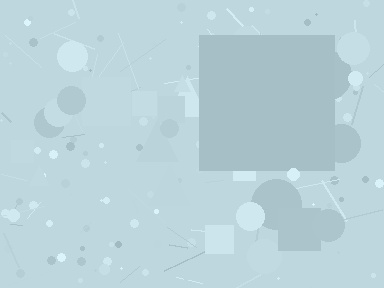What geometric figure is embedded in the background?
A square is embedded in the background.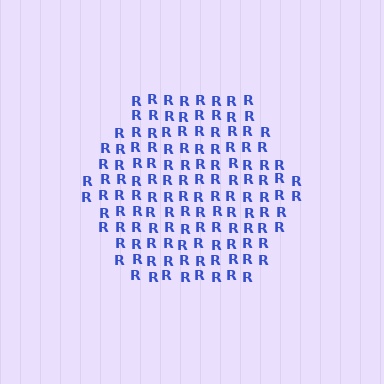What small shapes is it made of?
It is made of small letter R's.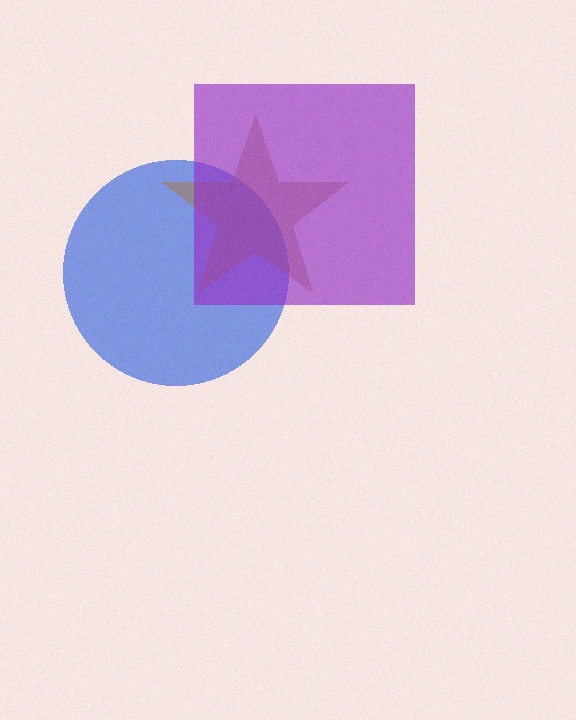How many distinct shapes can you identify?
There are 3 distinct shapes: a blue circle, a brown star, a purple square.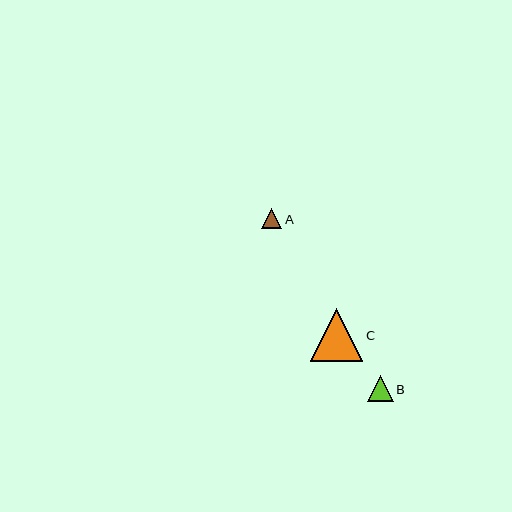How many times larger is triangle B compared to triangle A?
Triangle B is approximately 1.3 times the size of triangle A.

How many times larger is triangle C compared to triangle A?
Triangle C is approximately 2.6 times the size of triangle A.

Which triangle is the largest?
Triangle C is the largest with a size of approximately 52 pixels.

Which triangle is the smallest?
Triangle A is the smallest with a size of approximately 20 pixels.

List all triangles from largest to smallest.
From largest to smallest: C, B, A.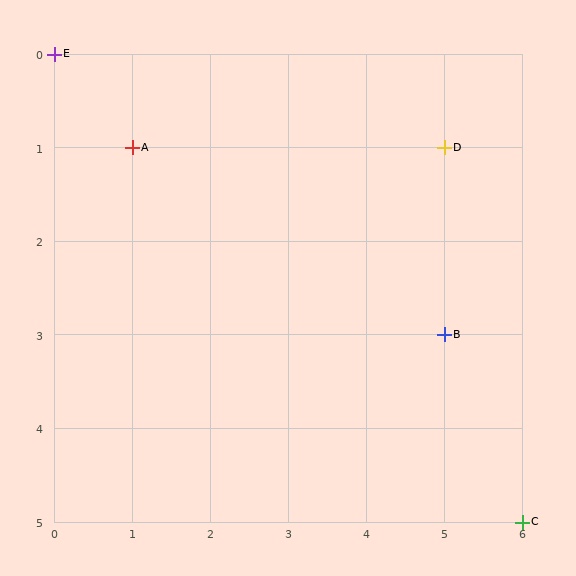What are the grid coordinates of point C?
Point C is at grid coordinates (6, 5).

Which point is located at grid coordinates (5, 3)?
Point B is at (5, 3).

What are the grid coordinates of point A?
Point A is at grid coordinates (1, 1).